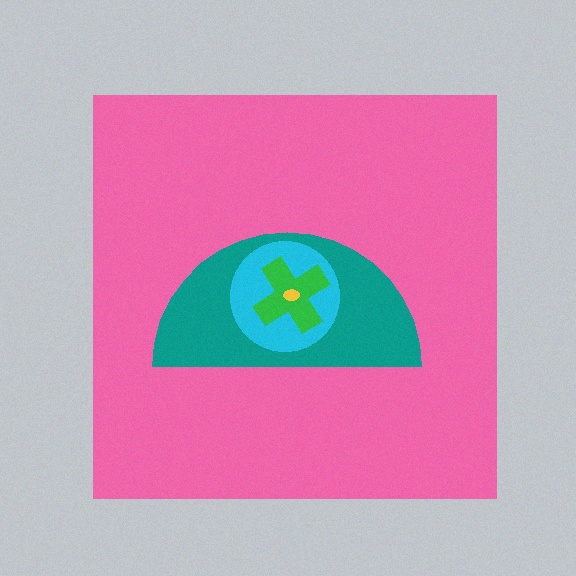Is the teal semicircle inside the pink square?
Yes.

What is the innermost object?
The yellow ellipse.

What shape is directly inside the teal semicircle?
The cyan circle.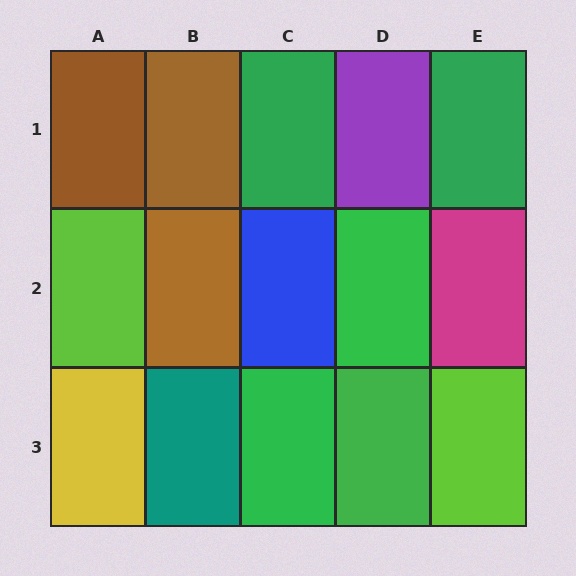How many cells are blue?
1 cell is blue.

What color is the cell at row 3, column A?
Yellow.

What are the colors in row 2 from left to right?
Lime, brown, blue, green, magenta.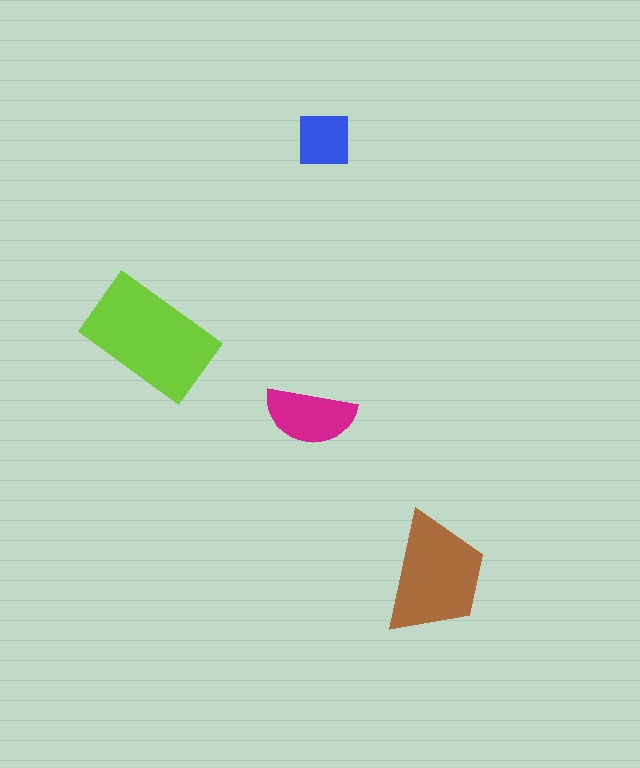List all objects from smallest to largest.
The blue square, the magenta semicircle, the brown trapezoid, the lime rectangle.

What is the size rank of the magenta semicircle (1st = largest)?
3rd.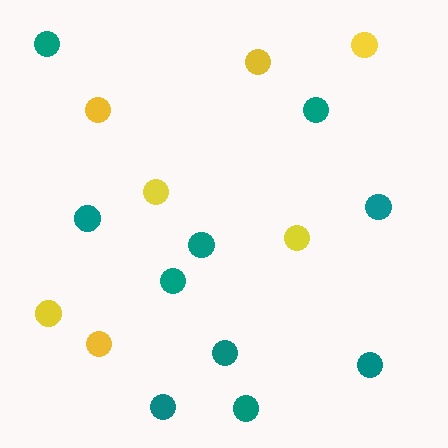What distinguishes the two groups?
There are 2 groups: one group of teal circles (10) and one group of yellow circles (7).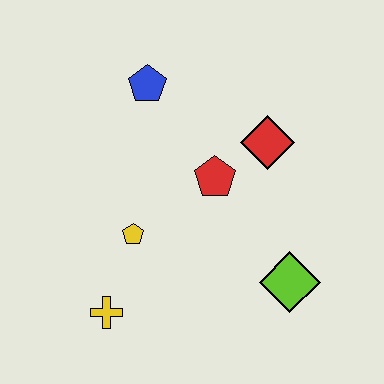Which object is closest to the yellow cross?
The yellow pentagon is closest to the yellow cross.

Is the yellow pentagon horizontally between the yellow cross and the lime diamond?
Yes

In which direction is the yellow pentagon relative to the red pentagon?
The yellow pentagon is to the left of the red pentagon.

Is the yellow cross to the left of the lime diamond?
Yes